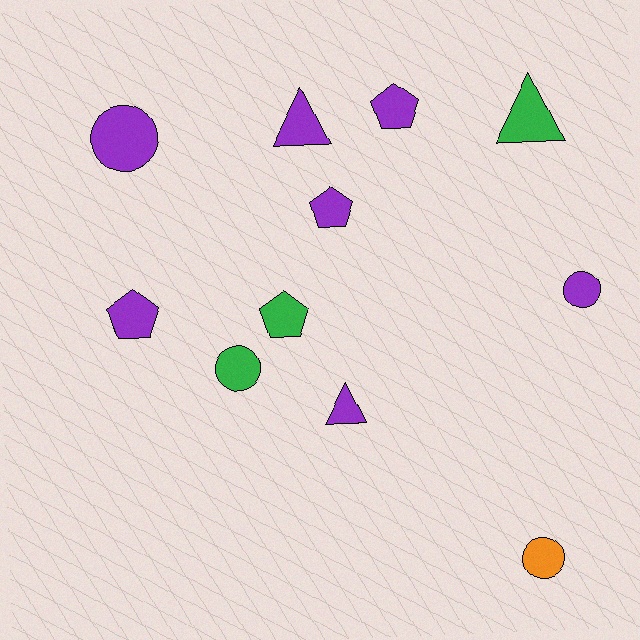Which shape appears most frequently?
Circle, with 4 objects.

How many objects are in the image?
There are 11 objects.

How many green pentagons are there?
There is 1 green pentagon.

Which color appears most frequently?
Purple, with 7 objects.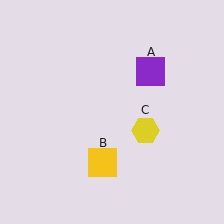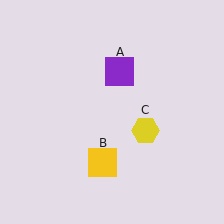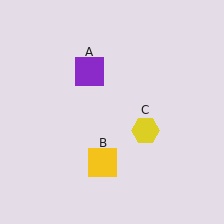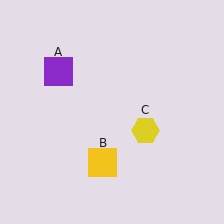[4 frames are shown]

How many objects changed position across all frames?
1 object changed position: purple square (object A).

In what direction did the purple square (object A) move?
The purple square (object A) moved left.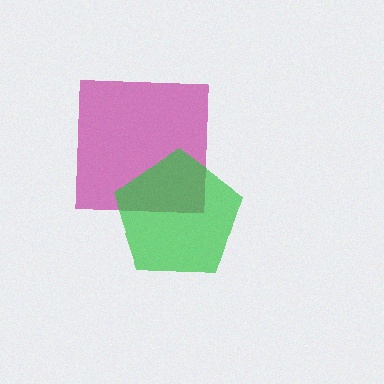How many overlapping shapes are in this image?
There are 2 overlapping shapes in the image.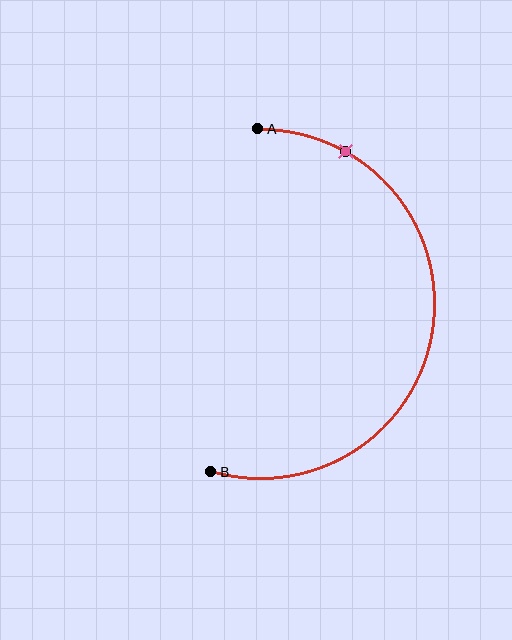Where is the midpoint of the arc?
The arc midpoint is the point on the curve farthest from the straight line joining A and B. It sits to the right of that line.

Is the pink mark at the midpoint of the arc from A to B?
No. The pink mark lies on the arc but is closer to endpoint A. The arc midpoint would be at the point on the curve equidistant along the arc from both A and B.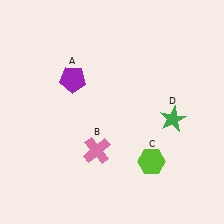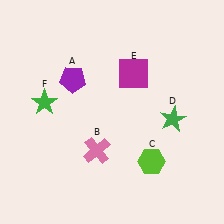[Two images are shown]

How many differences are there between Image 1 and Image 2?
There are 2 differences between the two images.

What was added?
A magenta square (E), a green star (F) were added in Image 2.